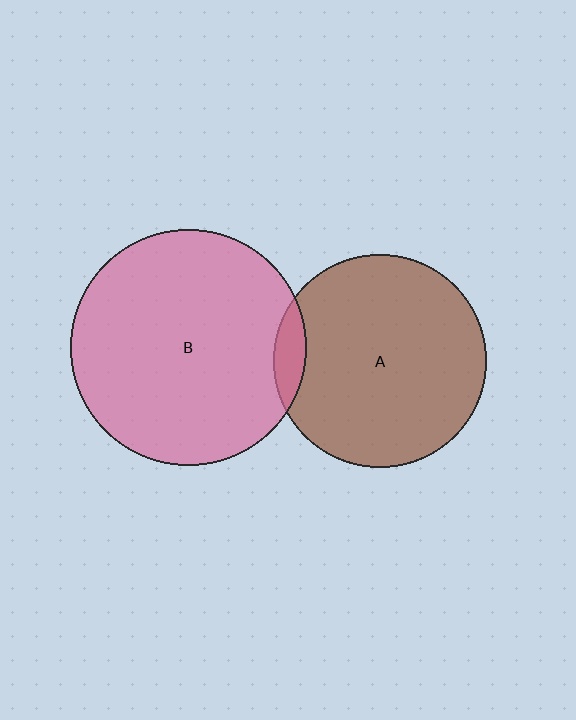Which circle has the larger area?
Circle B (pink).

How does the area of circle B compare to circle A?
Approximately 1.2 times.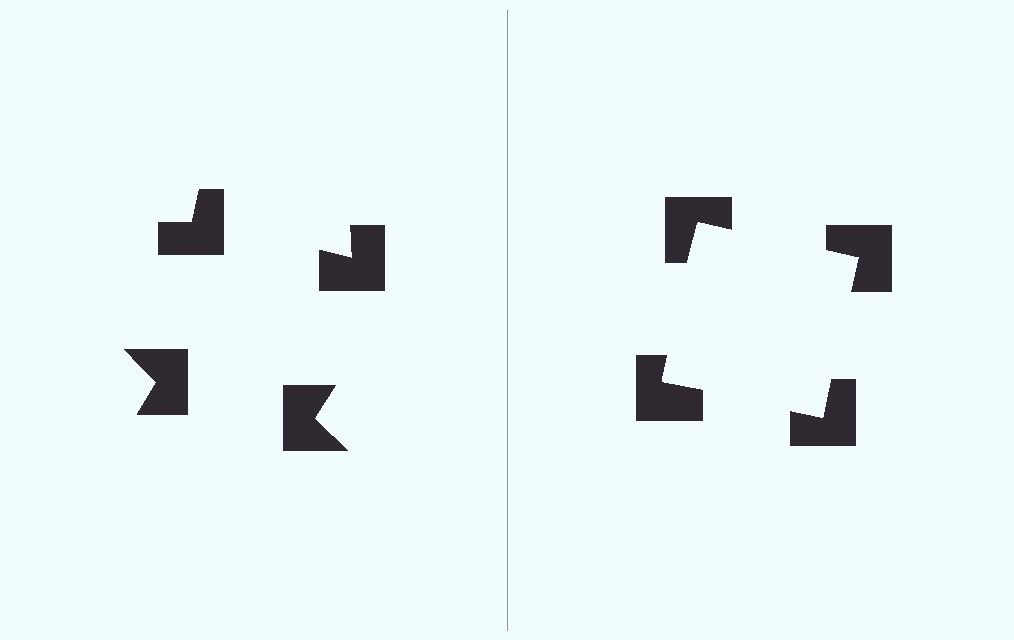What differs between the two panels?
The notched squares are positioned identically on both sides; only the wedge orientations differ. On the right they align to a square; on the left they are misaligned.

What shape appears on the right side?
An illusory square.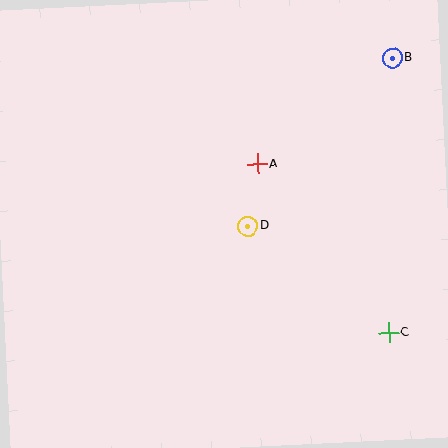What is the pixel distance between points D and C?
The distance between D and C is 177 pixels.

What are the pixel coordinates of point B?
Point B is at (393, 58).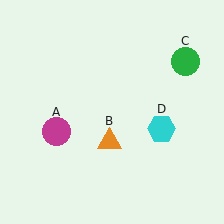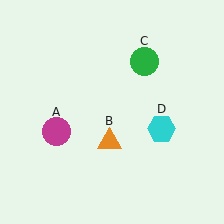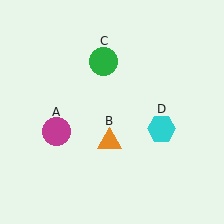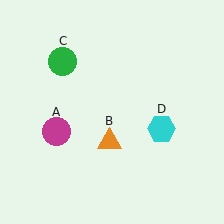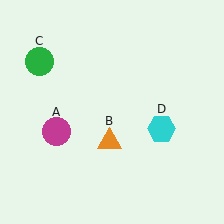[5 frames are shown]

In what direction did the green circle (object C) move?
The green circle (object C) moved left.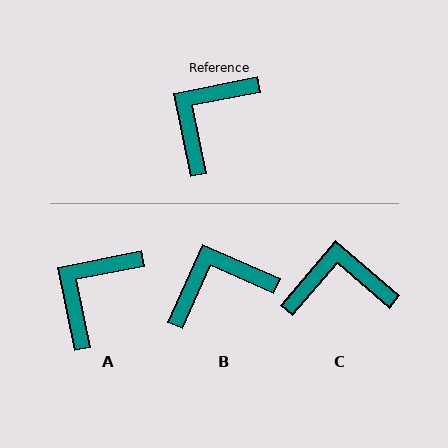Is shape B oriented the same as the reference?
No, it is off by about 35 degrees.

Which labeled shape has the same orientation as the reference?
A.